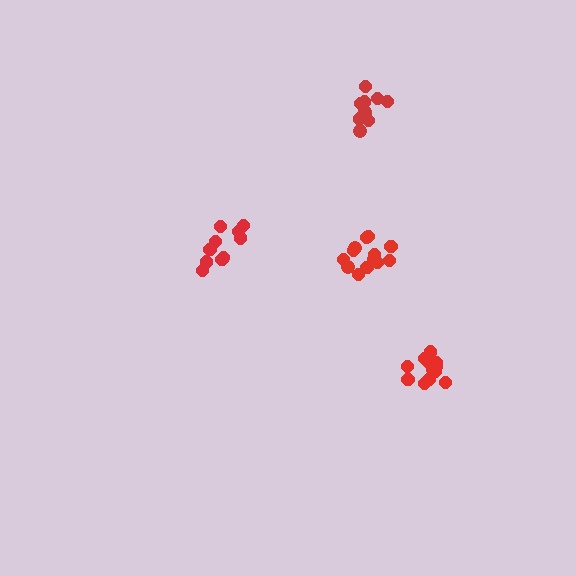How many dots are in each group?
Group 1: 10 dots, Group 2: 13 dots, Group 3: 10 dots, Group 4: 12 dots (45 total).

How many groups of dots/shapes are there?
There are 4 groups.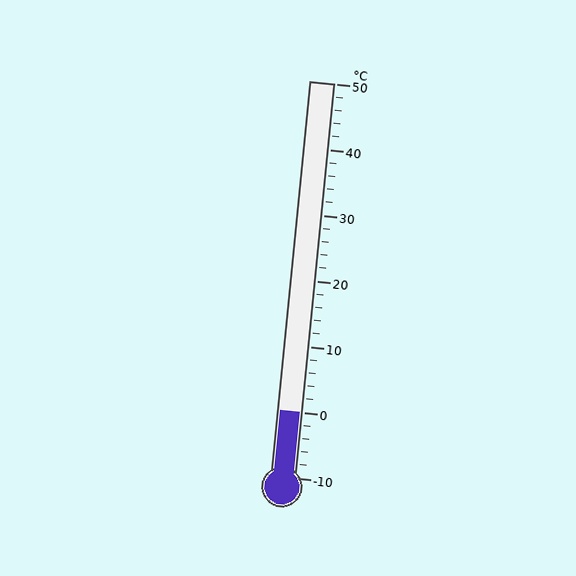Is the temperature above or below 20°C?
The temperature is below 20°C.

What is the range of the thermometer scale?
The thermometer scale ranges from -10°C to 50°C.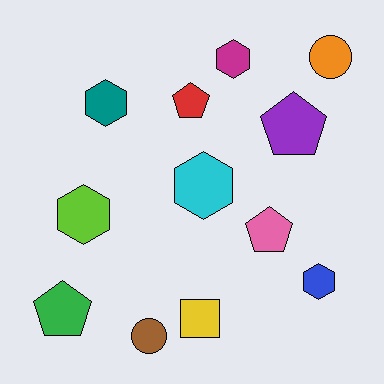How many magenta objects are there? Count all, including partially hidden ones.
There is 1 magenta object.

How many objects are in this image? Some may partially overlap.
There are 12 objects.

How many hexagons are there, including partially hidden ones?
There are 5 hexagons.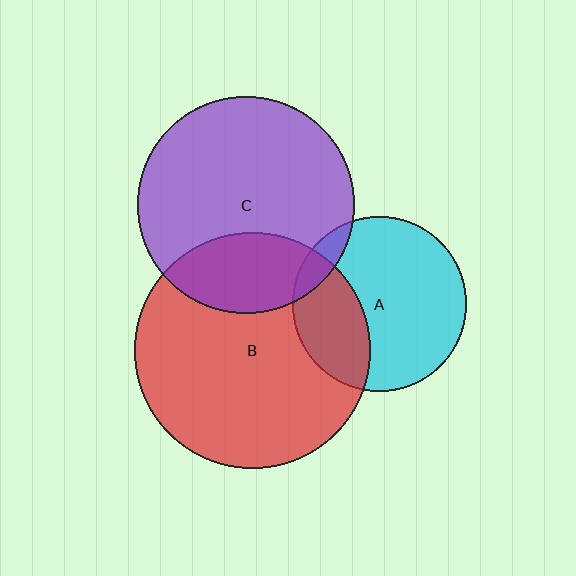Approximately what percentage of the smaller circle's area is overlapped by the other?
Approximately 10%.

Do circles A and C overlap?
Yes.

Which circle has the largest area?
Circle B (red).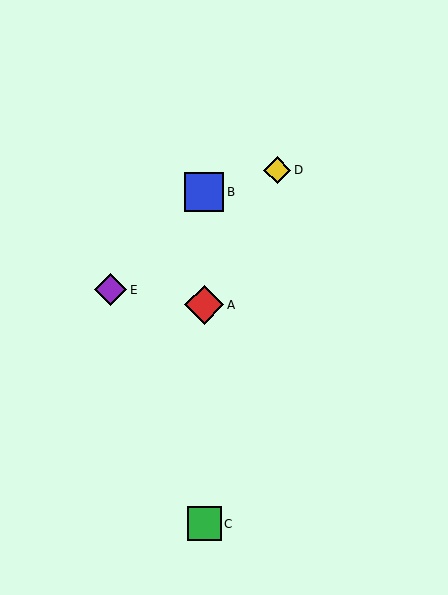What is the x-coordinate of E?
Object E is at x≈111.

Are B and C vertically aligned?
Yes, both are at x≈204.